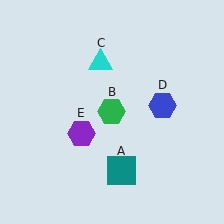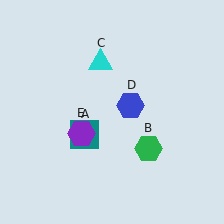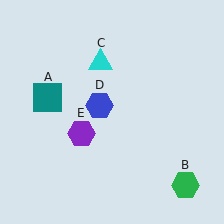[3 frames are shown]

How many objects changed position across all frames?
3 objects changed position: teal square (object A), green hexagon (object B), blue hexagon (object D).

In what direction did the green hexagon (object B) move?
The green hexagon (object B) moved down and to the right.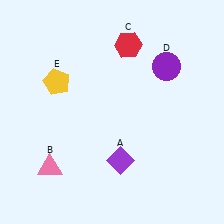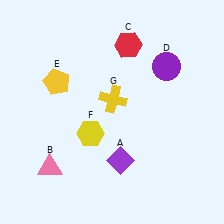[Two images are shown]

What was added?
A yellow hexagon (F), a yellow cross (G) were added in Image 2.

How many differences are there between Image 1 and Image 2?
There are 2 differences between the two images.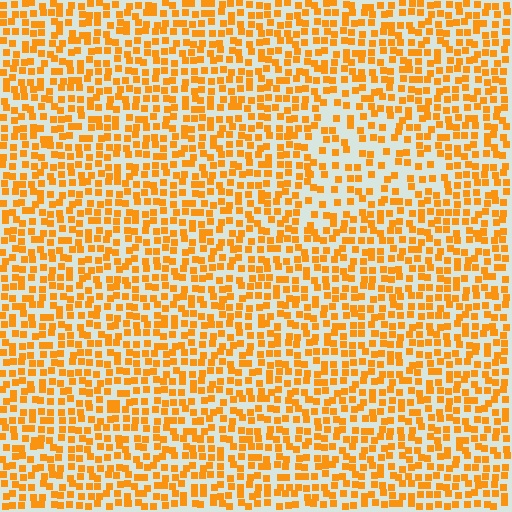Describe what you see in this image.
The image contains small orange elements arranged at two different densities. A triangle-shaped region is visible where the elements are less densely packed than the surrounding area.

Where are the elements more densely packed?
The elements are more densely packed outside the triangle boundary.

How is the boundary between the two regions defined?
The boundary is defined by a change in element density (approximately 1.7x ratio). All elements are the same color, size, and shape.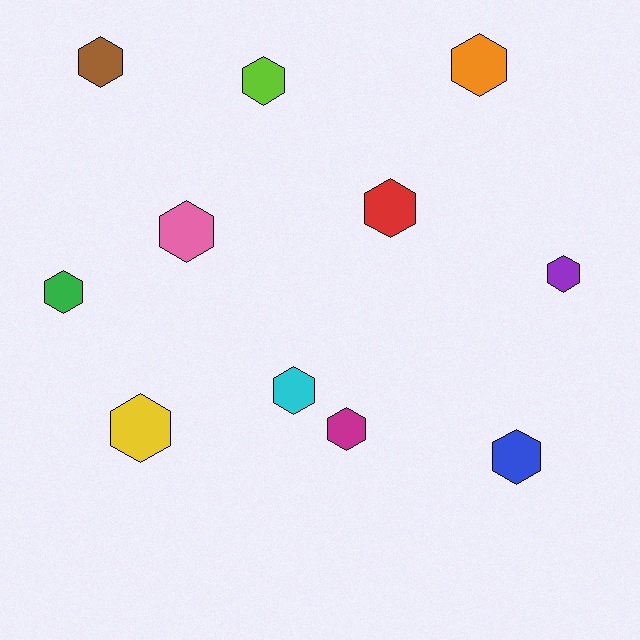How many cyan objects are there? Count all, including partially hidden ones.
There is 1 cyan object.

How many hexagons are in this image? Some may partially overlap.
There are 11 hexagons.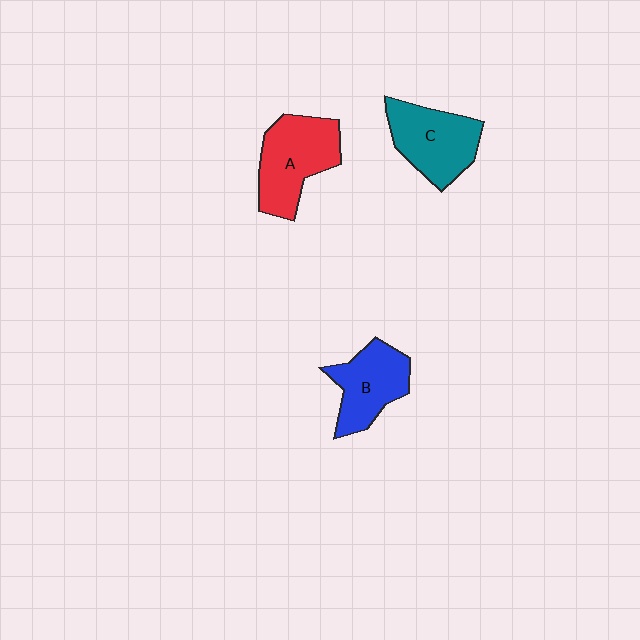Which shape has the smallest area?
Shape B (blue).